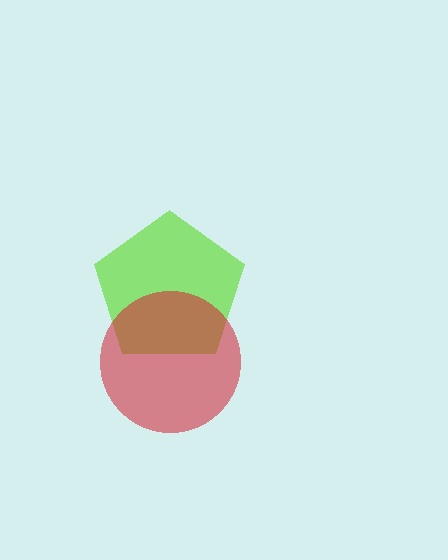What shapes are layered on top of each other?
The layered shapes are: a lime pentagon, a red circle.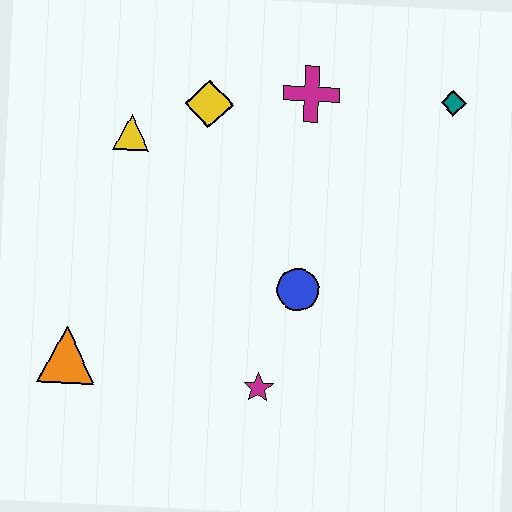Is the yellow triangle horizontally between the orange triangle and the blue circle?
Yes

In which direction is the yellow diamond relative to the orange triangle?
The yellow diamond is above the orange triangle.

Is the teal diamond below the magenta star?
No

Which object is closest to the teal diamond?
The magenta cross is closest to the teal diamond.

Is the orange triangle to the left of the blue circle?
Yes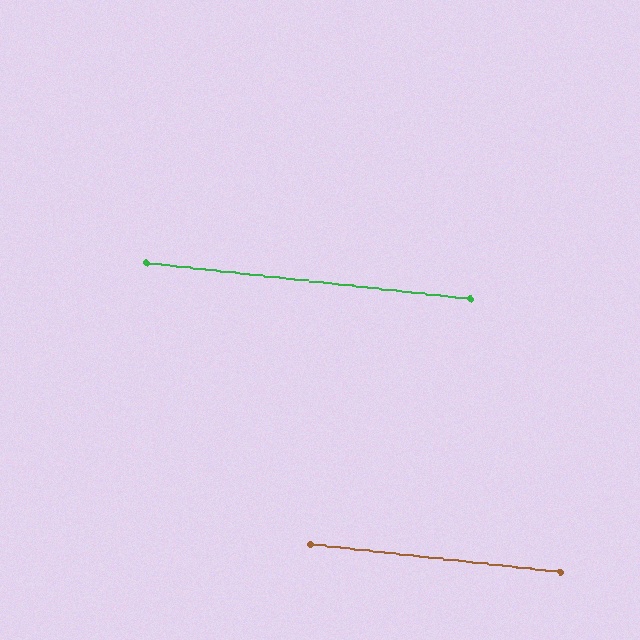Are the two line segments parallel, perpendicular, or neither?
Parallel — their directions differ by only 0.0°.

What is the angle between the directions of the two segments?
Approximately 0 degrees.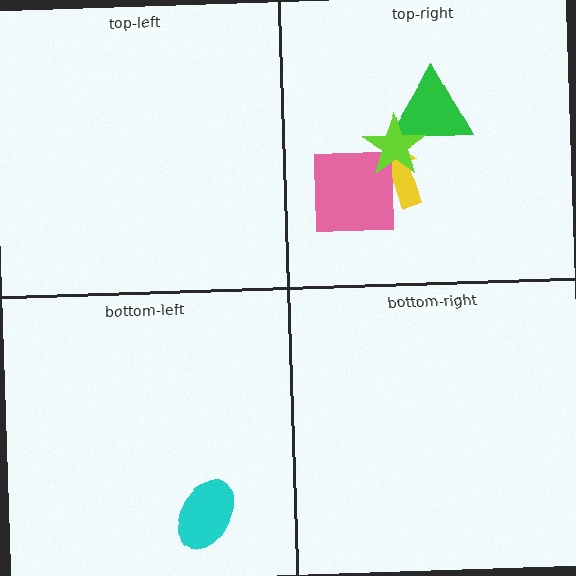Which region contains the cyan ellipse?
The bottom-left region.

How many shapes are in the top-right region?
4.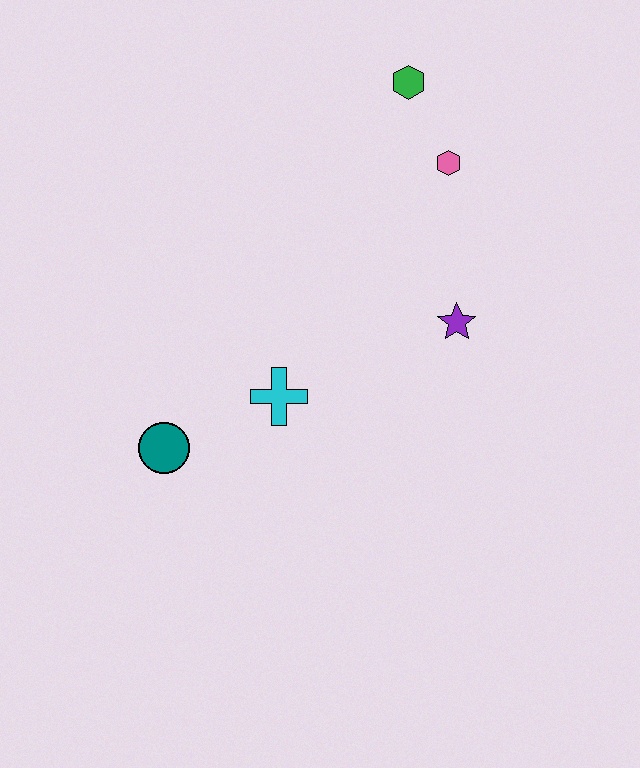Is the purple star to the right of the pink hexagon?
Yes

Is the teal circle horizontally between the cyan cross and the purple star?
No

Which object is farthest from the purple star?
The teal circle is farthest from the purple star.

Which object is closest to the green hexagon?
The pink hexagon is closest to the green hexagon.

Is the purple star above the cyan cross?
Yes